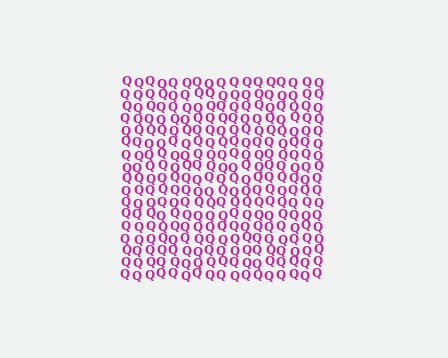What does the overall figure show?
The overall figure shows a square.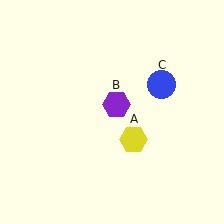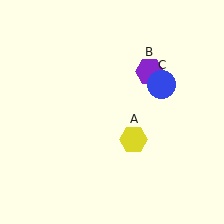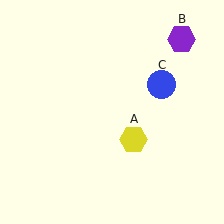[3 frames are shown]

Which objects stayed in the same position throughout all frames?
Yellow hexagon (object A) and blue circle (object C) remained stationary.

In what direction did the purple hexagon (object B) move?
The purple hexagon (object B) moved up and to the right.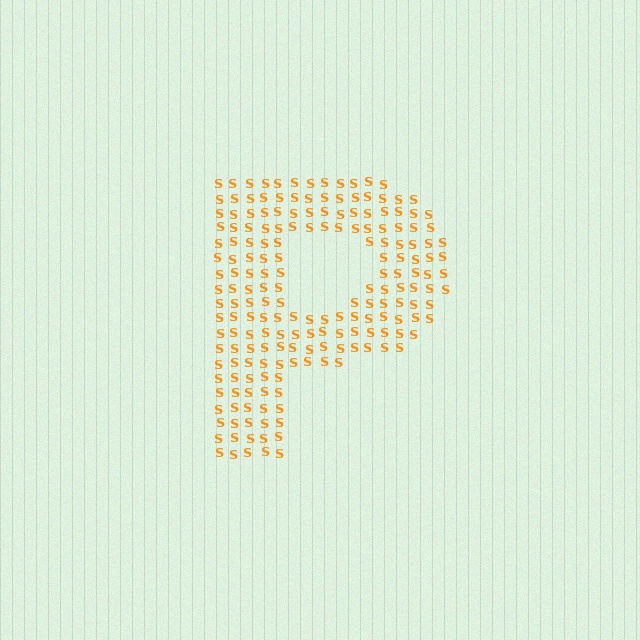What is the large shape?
The large shape is the letter P.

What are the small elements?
The small elements are letter S's.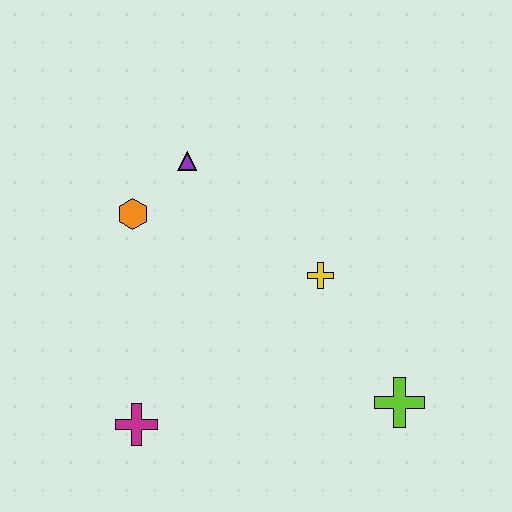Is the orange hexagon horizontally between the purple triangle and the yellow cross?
No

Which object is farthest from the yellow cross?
The magenta cross is farthest from the yellow cross.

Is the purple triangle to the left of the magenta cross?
No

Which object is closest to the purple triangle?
The orange hexagon is closest to the purple triangle.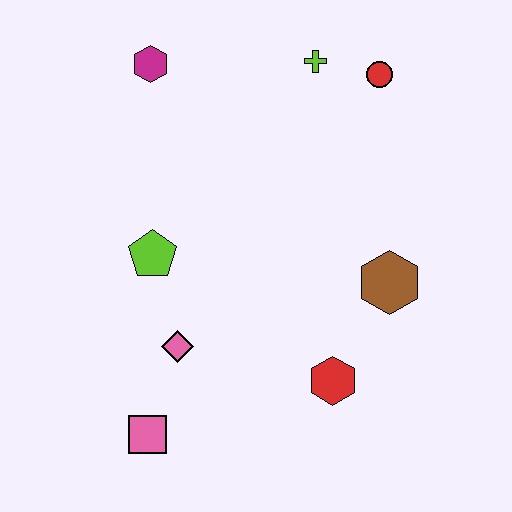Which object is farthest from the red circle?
The pink square is farthest from the red circle.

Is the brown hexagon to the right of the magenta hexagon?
Yes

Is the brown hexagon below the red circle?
Yes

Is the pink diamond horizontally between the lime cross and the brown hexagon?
No